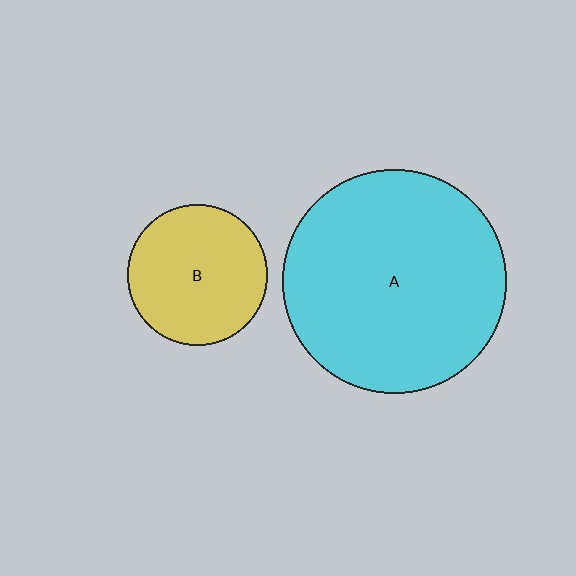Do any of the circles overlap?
No, none of the circles overlap.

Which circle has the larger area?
Circle A (cyan).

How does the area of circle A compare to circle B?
Approximately 2.5 times.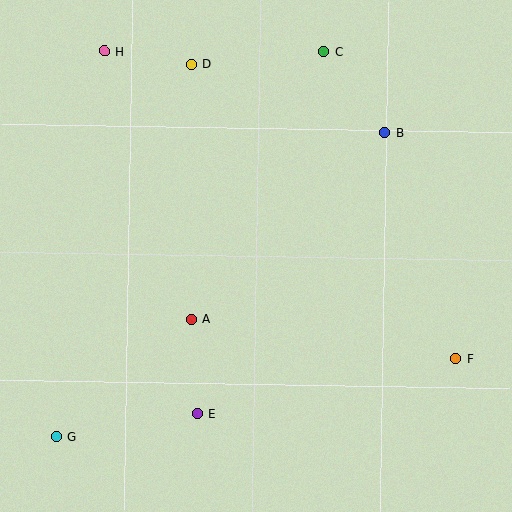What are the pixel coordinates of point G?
Point G is at (56, 436).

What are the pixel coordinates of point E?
Point E is at (198, 414).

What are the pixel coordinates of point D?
Point D is at (191, 64).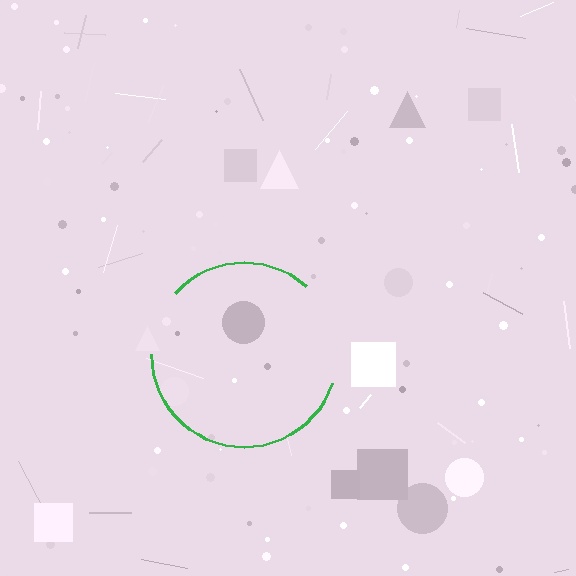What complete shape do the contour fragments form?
The contour fragments form a circle.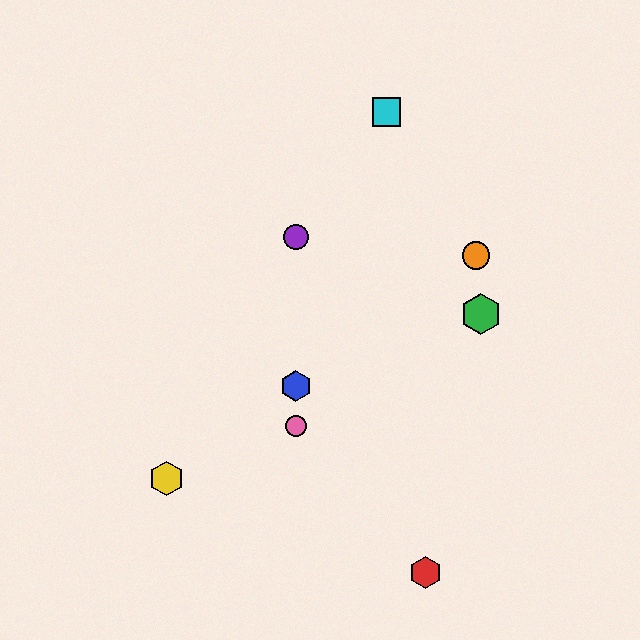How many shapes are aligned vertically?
3 shapes (the blue hexagon, the purple circle, the pink circle) are aligned vertically.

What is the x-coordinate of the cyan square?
The cyan square is at x≈387.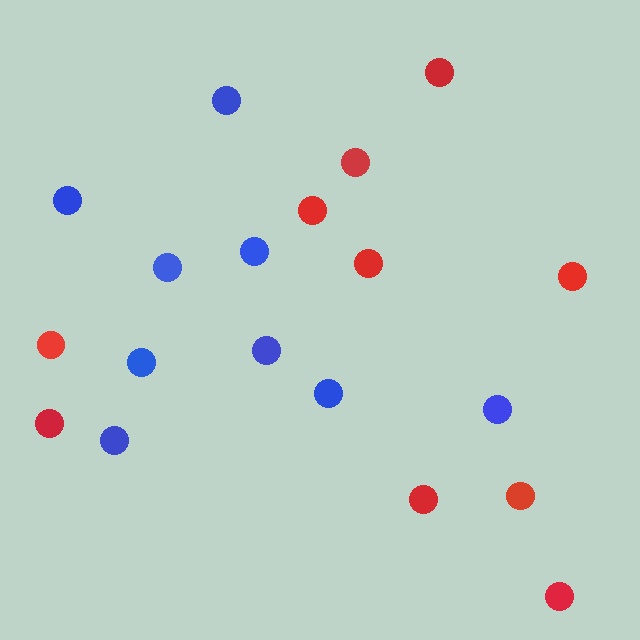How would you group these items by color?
There are 2 groups: one group of red circles (10) and one group of blue circles (9).